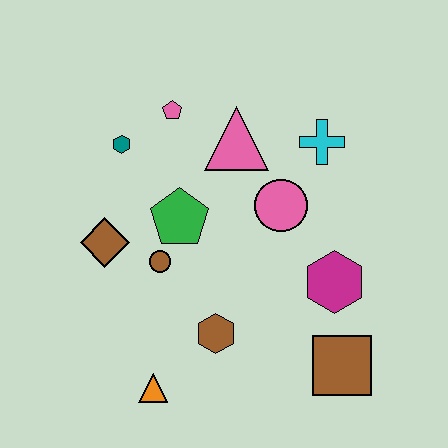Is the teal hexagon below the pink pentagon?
Yes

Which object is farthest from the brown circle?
The brown square is farthest from the brown circle.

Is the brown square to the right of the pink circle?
Yes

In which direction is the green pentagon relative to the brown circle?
The green pentagon is above the brown circle.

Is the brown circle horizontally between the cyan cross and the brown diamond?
Yes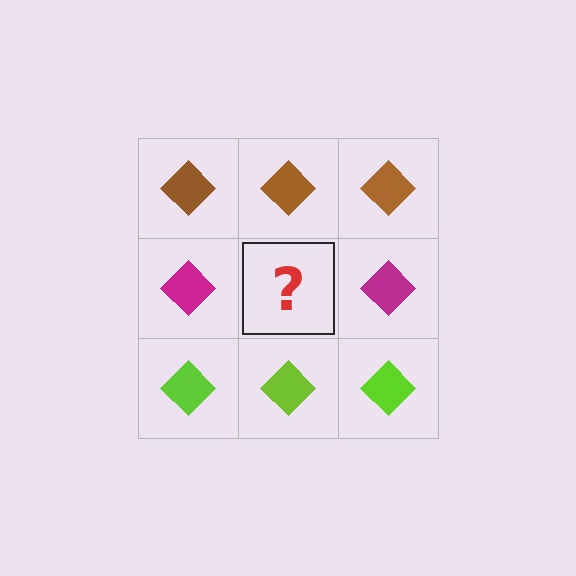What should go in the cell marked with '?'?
The missing cell should contain a magenta diamond.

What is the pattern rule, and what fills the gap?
The rule is that each row has a consistent color. The gap should be filled with a magenta diamond.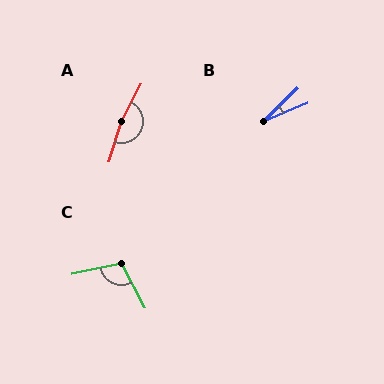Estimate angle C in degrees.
Approximately 106 degrees.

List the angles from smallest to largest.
B (22°), C (106°), A (170°).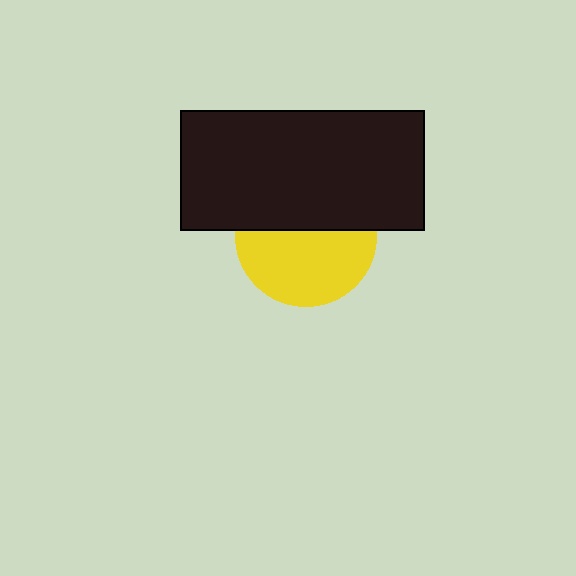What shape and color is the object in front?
The object in front is a black rectangle.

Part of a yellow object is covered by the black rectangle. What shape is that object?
It is a circle.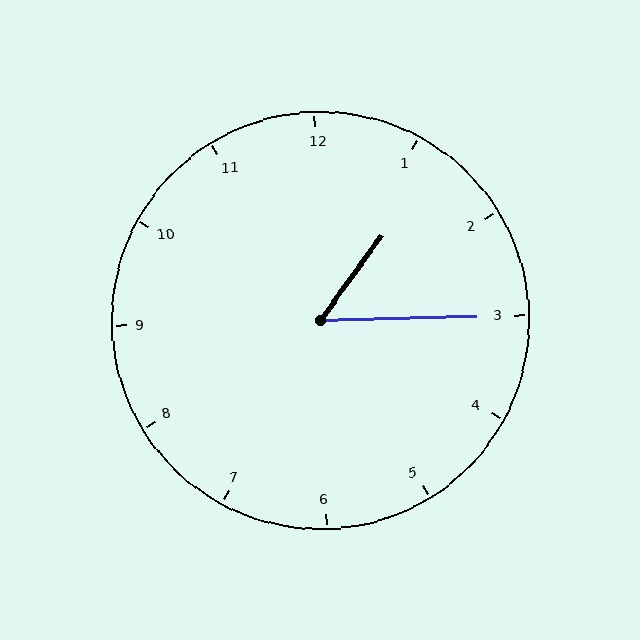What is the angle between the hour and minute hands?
Approximately 52 degrees.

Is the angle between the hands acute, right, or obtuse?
It is acute.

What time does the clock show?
1:15.